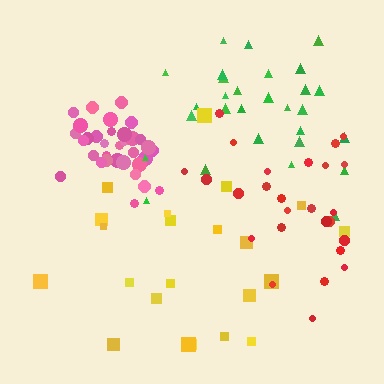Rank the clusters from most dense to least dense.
pink, green, red, yellow.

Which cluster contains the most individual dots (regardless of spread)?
Pink (33).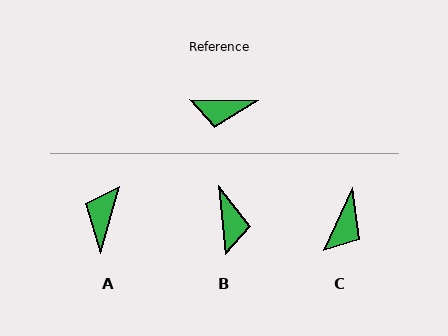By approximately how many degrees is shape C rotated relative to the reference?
Approximately 66 degrees counter-clockwise.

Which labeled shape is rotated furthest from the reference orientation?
A, about 105 degrees away.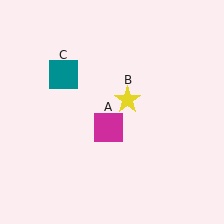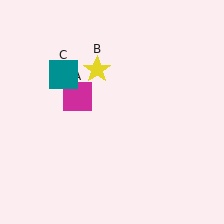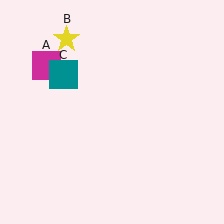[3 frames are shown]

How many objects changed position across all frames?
2 objects changed position: magenta square (object A), yellow star (object B).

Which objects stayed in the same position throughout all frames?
Teal square (object C) remained stationary.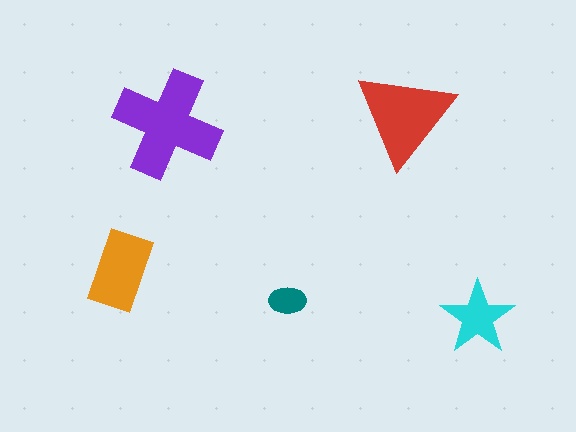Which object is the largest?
The purple cross.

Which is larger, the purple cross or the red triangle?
The purple cross.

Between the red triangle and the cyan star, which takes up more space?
The red triangle.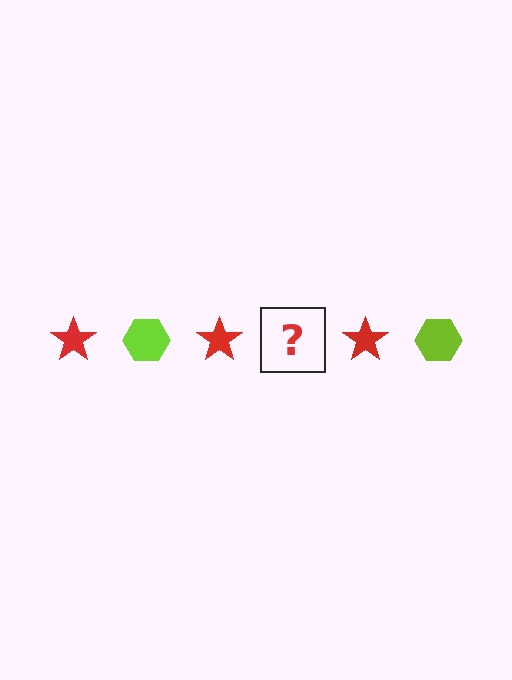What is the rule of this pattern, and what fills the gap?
The rule is that the pattern alternates between red star and lime hexagon. The gap should be filled with a lime hexagon.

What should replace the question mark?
The question mark should be replaced with a lime hexagon.